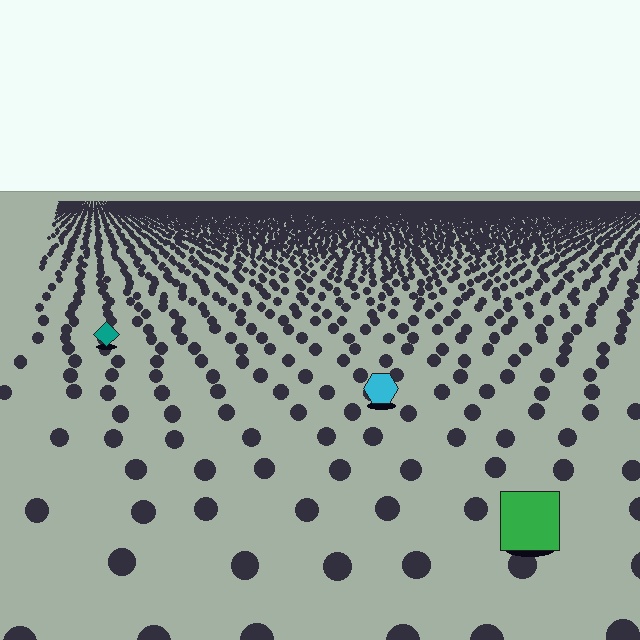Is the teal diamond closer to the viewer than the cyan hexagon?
No. The cyan hexagon is closer — you can tell from the texture gradient: the ground texture is coarser near it.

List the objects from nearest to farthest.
From nearest to farthest: the green square, the cyan hexagon, the teal diamond.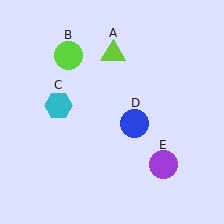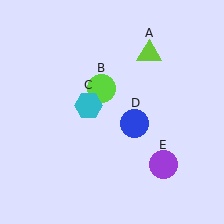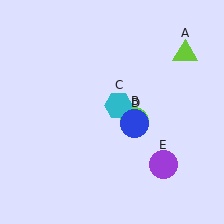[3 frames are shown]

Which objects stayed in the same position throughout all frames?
Blue circle (object D) and purple circle (object E) remained stationary.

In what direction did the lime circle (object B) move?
The lime circle (object B) moved down and to the right.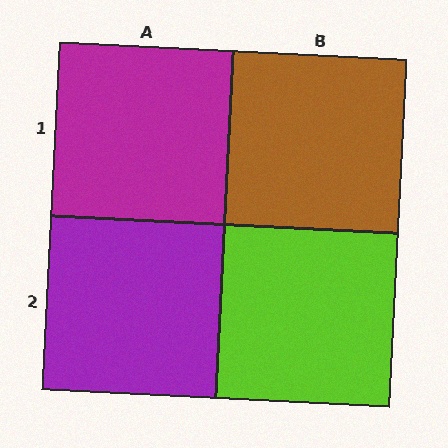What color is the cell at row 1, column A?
Magenta.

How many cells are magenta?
1 cell is magenta.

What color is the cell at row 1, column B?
Brown.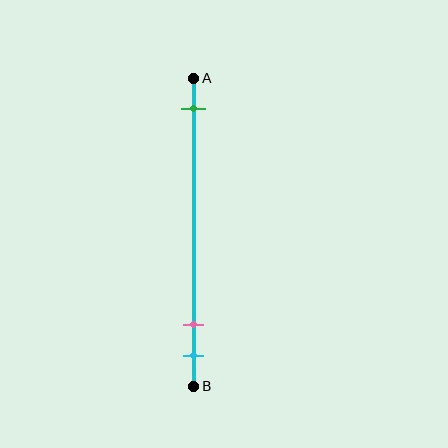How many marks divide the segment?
There are 3 marks dividing the segment.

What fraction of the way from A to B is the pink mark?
The pink mark is approximately 80% (0.8) of the way from A to B.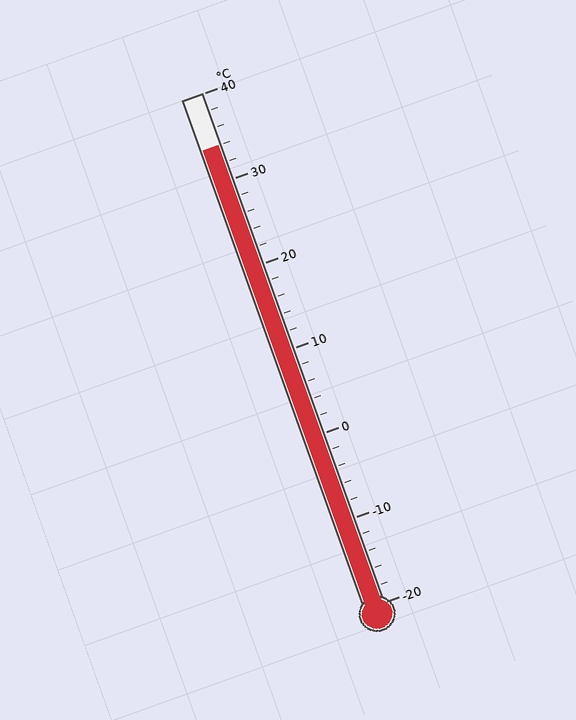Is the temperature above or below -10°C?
The temperature is above -10°C.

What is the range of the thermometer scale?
The thermometer scale ranges from -20°C to 40°C.